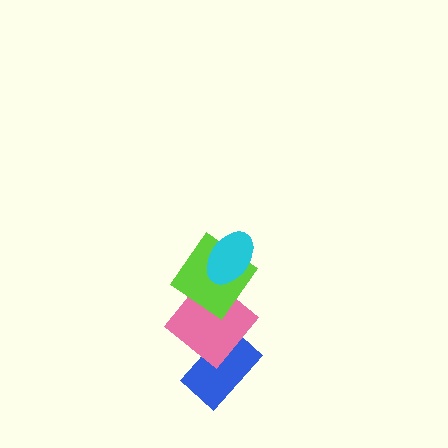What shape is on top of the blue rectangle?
The pink diamond is on top of the blue rectangle.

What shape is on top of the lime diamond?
The cyan ellipse is on top of the lime diamond.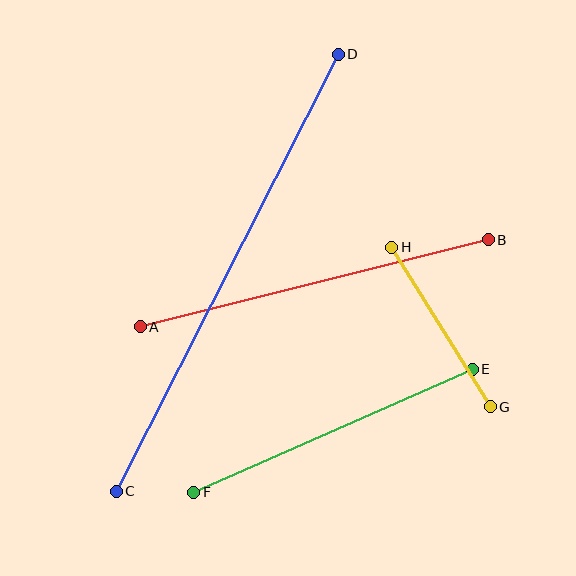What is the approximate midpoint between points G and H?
The midpoint is at approximately (441, 327) pixels.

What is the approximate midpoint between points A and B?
The midpoint is at approximately (314, 283) pixels.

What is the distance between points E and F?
The distance is approximately 304 pixels.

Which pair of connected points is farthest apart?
Points C and D are farthest apart.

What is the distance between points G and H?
The distance is approximately 188 pixels.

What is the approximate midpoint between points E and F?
The midpoint is at approximately (333, 431) pixels.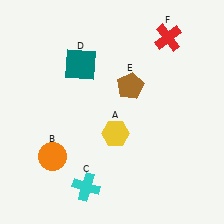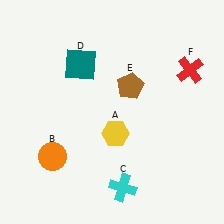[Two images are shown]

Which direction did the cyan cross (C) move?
The cyan cross (C) moved right.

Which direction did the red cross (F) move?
The red cross (F) moved down.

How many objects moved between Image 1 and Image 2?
2 objects moved between the two images.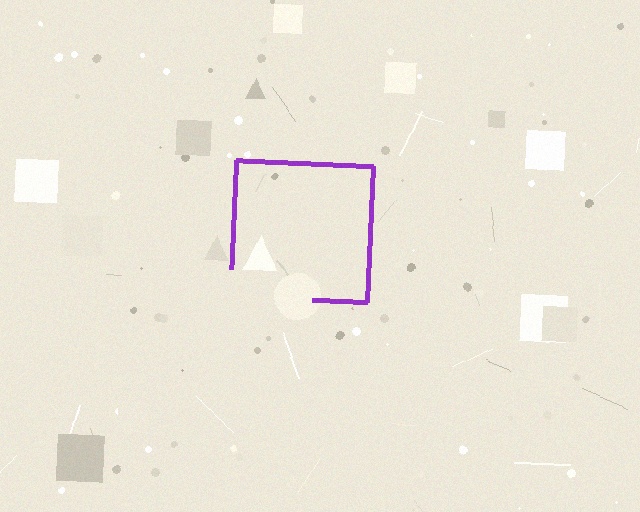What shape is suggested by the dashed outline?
The dashed outline suggests a square.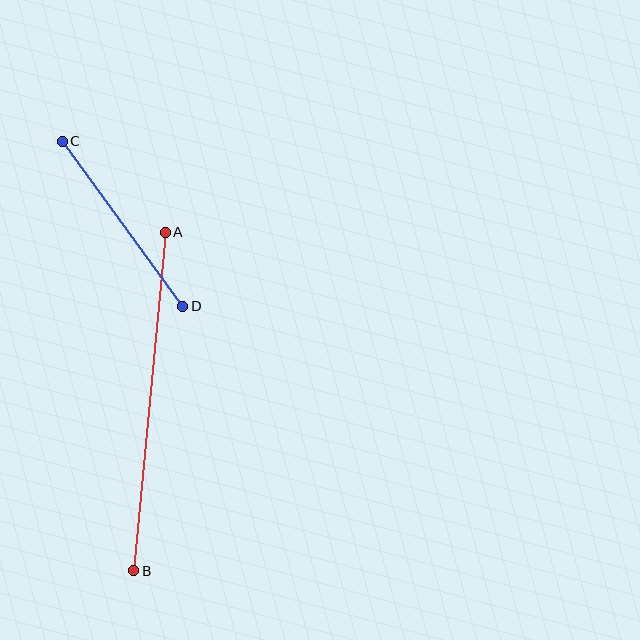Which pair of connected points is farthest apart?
Points A and B are farthest apart.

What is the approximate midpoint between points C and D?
The midpoint is at approximately (122, 224) pixels.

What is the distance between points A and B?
The distance is approximately 340 pixels.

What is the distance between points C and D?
The distance is approximately 204 pixels.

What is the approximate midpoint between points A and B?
The midpoint is at approximately (150, 402) pixels.